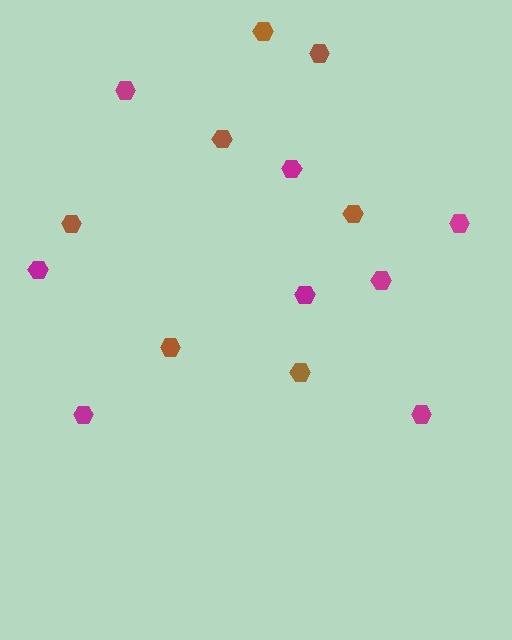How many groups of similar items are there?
There are 2 groups: one group of brown hexagons (7) and one group of magenta hexagons (8).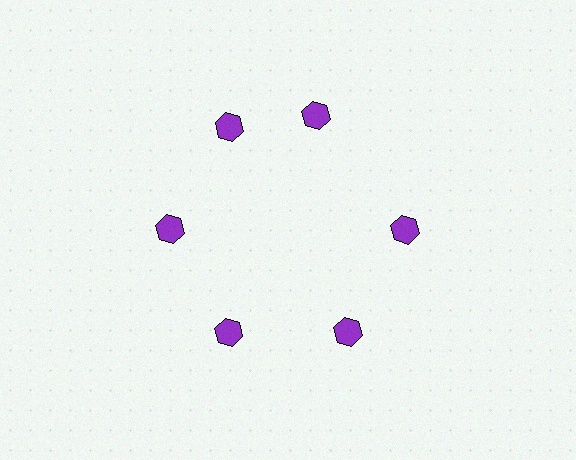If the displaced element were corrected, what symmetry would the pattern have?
It would have 6-fold rotational symmetry — the pattern would map onto itself every 60 degrees.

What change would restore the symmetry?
The symmetry would be restored by rotating it back into even spacing with its neighbors so that all 6 hexagons sit at equal angles and equal distance from the center.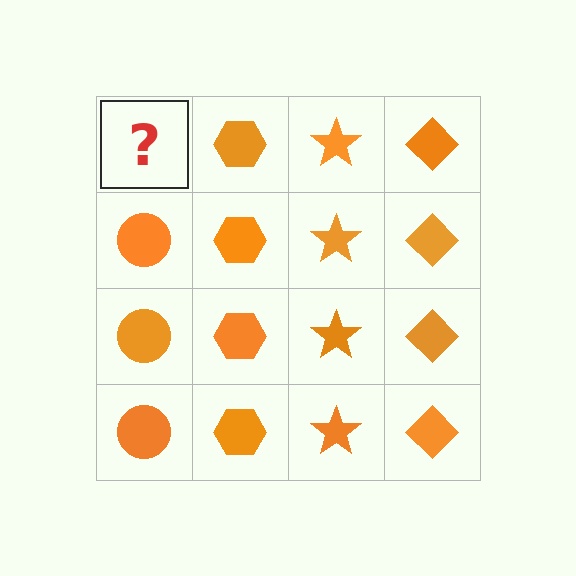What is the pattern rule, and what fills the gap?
The rule is that each column has a consistent shape. The gap should be filled with an orange circle.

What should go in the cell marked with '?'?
The missing cell should contain an orange circle.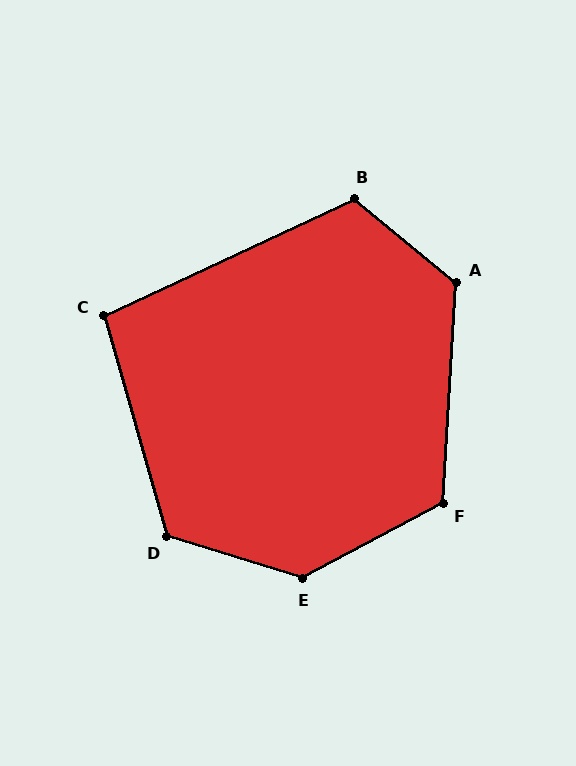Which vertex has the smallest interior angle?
C, at approximately 99 degrees.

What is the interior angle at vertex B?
Approximately 115 degrees (obtuse).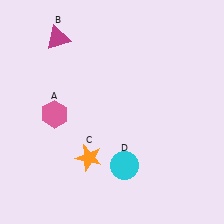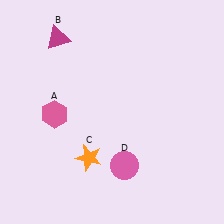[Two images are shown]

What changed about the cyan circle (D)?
In Image 1, D is cyan. In Image 2, it changed to pink.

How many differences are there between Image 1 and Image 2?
There is 1 difference between the two images.